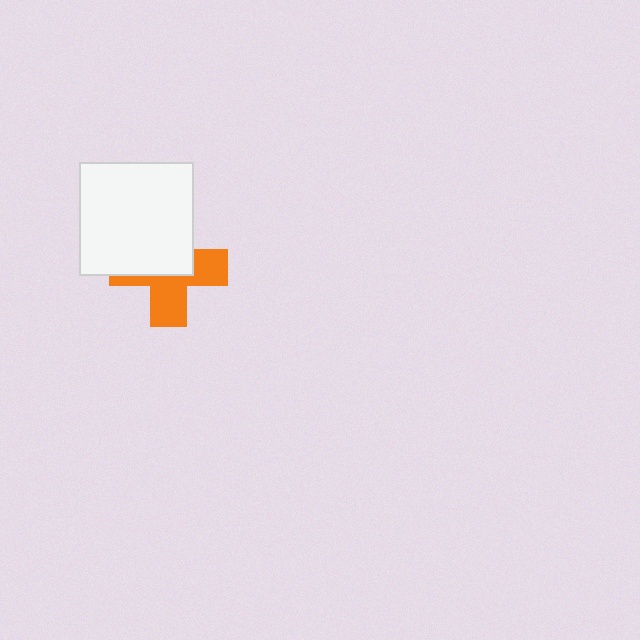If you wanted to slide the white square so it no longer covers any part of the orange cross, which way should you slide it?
Slide it up — that is the most direct way to separate the two shapes.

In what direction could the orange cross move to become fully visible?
The orange cross could move down. That would shift it out from behind the white square entirely.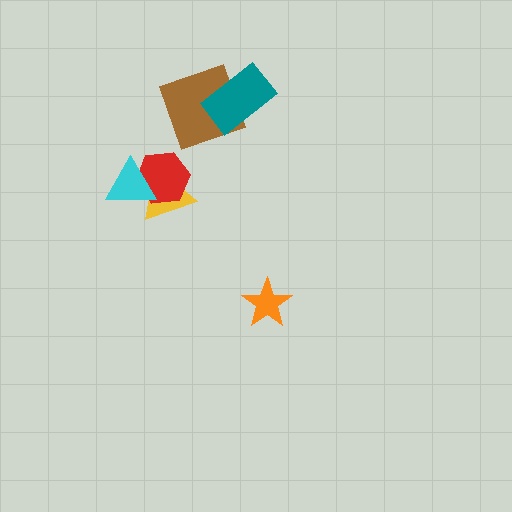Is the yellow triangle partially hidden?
Yes, it is partially covered by another shape.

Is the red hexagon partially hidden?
Yes, it is partially covered by another shape.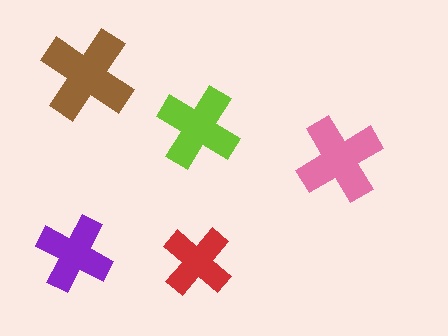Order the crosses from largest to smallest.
the brown one, the pink one, the lime one, the purple one, the red one.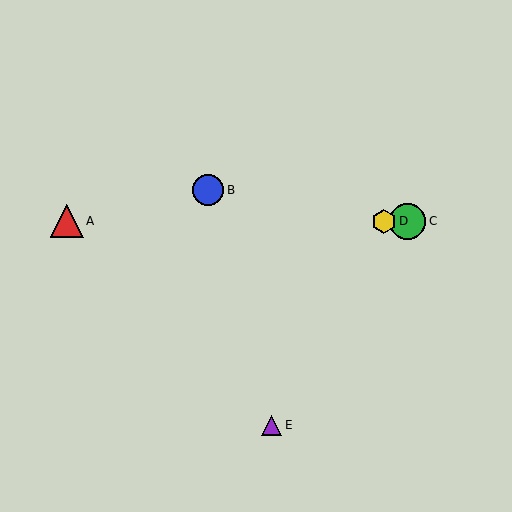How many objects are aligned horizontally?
3 objects (A, C, D) are aligned horizontally.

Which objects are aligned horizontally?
Objects A, C, D are aligned horizontally.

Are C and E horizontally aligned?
No, C is at y≈221 and E is at y≈425.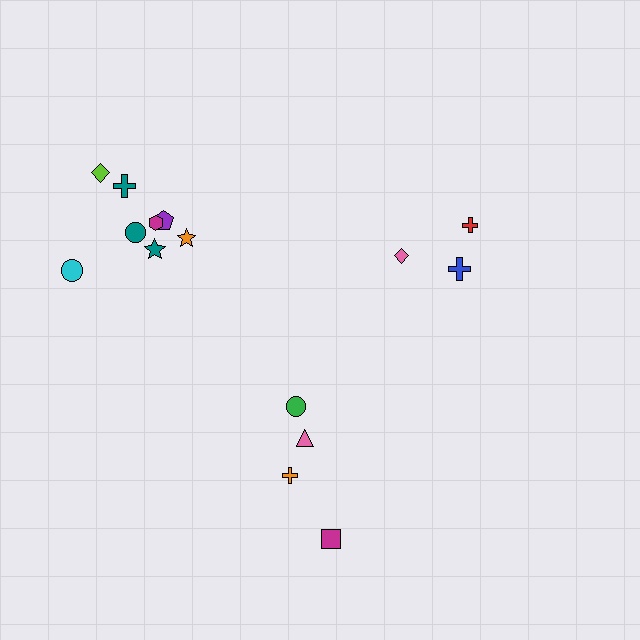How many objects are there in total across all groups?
There are 15 objects.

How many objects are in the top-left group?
There are 8 objects.